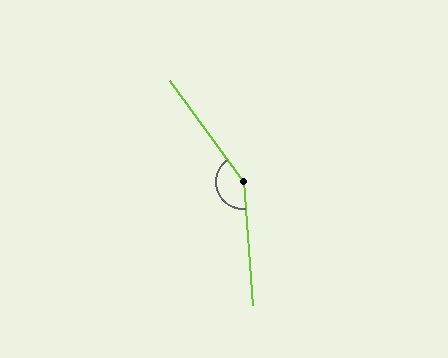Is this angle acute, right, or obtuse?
It is obtuse.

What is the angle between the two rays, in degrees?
Approximately 149 degrees.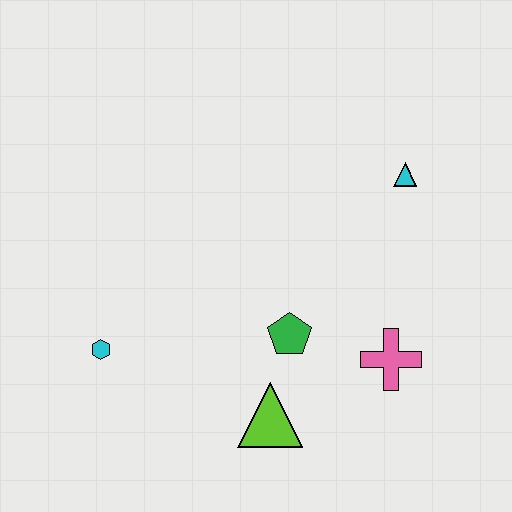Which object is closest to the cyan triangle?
The pink cross is closest to the cyan triangle.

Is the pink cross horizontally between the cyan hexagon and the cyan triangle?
Yes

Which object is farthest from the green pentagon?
The cyan triangle is farthest from the green pentagon.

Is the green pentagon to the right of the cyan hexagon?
Yes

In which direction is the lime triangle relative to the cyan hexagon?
The lime triangle is to the right of the cyan hexagon.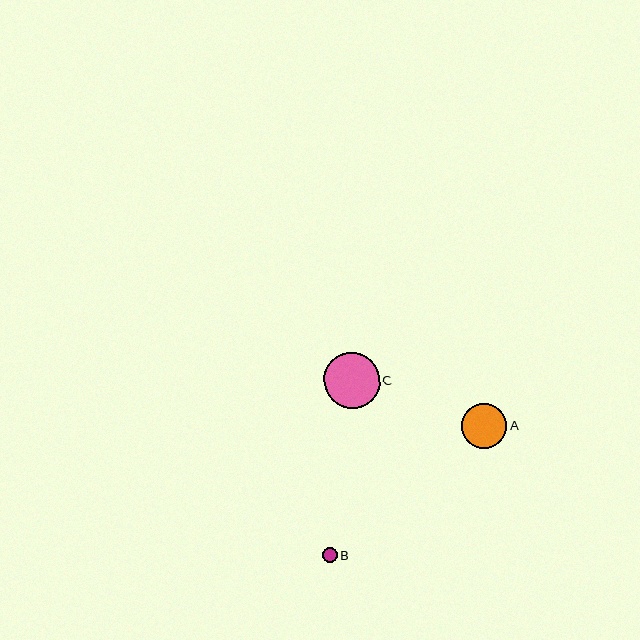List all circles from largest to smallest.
From largest to smallest: C, A, B.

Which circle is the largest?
Circle C is the largest with a size of approximately 56 pixels.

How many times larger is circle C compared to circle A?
Circle C is approximately 1.2 times the size of circle A.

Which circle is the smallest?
Circle B is the smallest with a size of approximately 15 pixels.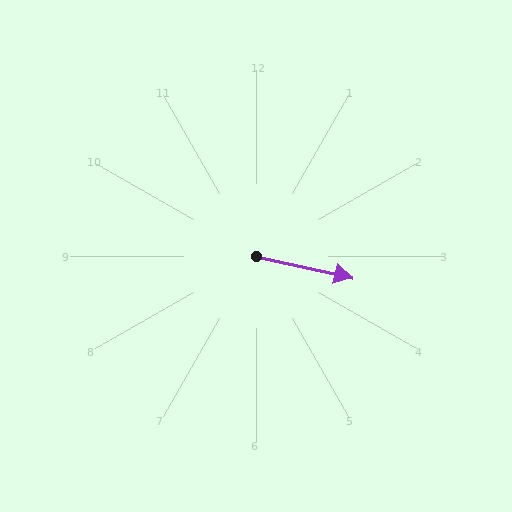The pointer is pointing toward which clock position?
Roughly 3 o'clock.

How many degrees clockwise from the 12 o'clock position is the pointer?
Approximately 102 degrees.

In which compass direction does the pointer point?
East.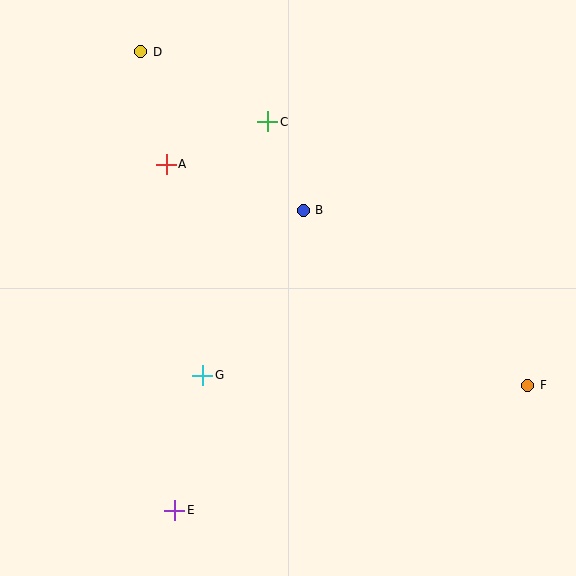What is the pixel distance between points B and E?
The distance between B and E is 326 pixels.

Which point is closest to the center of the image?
Point B at (303, 210) is closest to the center.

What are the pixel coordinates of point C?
Point C is at (268, 122).